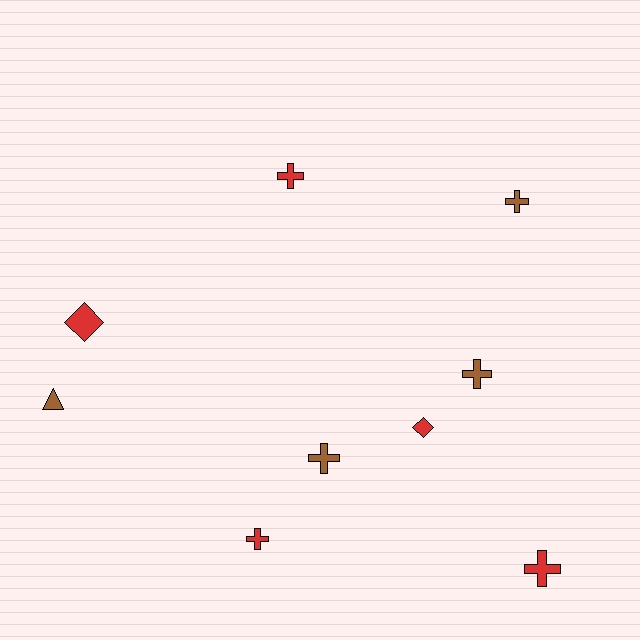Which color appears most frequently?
Red, with 5 objects.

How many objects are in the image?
There are 9 objects.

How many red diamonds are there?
There are 2 red diamonds.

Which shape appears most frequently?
Cross, with 6 objects.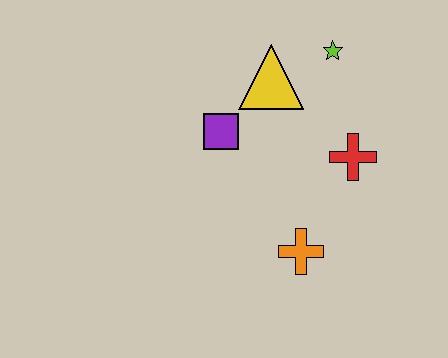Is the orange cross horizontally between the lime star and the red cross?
No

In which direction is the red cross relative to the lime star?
The red cross is below the lime star.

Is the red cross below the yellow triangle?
Yes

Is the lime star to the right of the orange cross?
Yes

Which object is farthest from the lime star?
The orange cross is farthest from the lime star.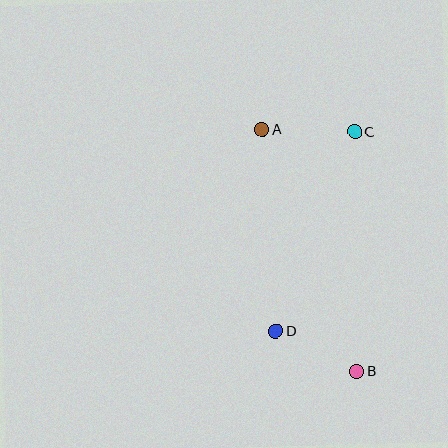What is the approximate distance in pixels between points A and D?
The distance between A and D is approximately 202 pixels.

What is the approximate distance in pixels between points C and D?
The distance between C and D is approximately 214 pixels.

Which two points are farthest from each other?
Points A and B are farthest from each other.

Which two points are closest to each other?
Points B and D are closest to each other.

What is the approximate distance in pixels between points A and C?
The distance between A and C is approximately 92 pixels.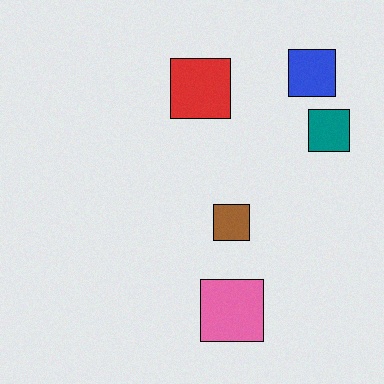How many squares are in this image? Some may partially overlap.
There are 5 squares.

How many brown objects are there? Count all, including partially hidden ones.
There is 1 brown object.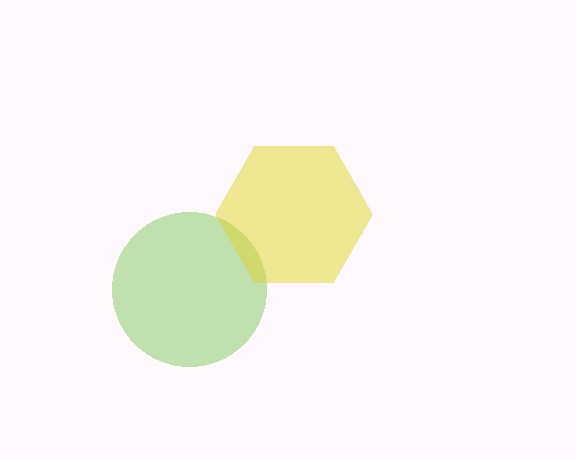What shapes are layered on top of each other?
The layered shapes are: a lime circle, a yellow hexagon.